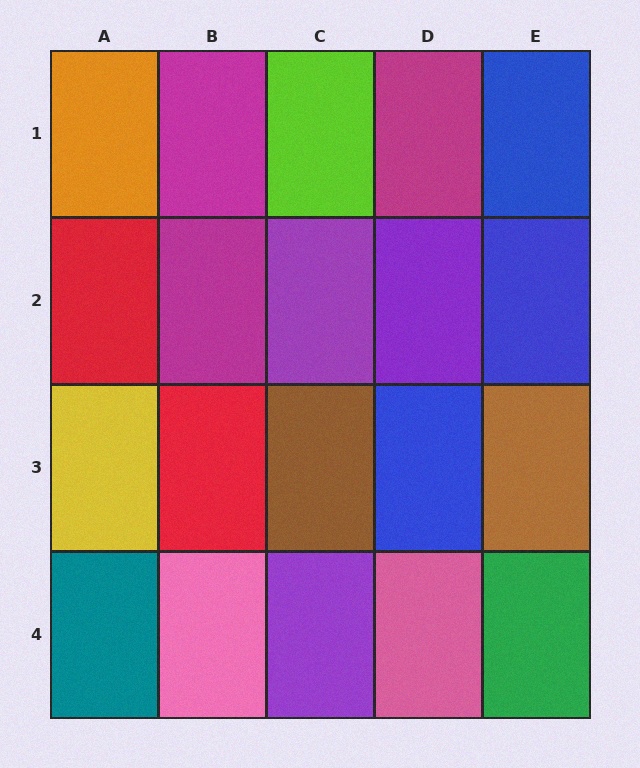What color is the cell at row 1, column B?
Magenta.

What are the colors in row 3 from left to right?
Yellow, red, brown, blue, brown.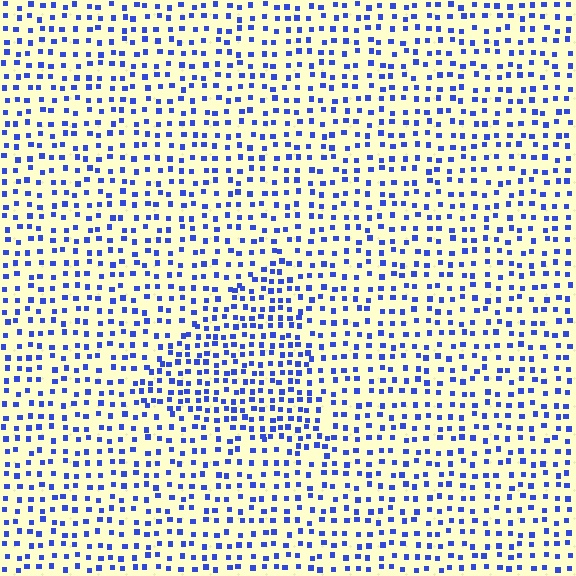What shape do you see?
I see a triangle.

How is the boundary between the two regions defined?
The boundary is defined by a change in element density (approximately 1.6x ratio). All elements are the same color, size, and shape.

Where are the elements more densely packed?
The elements are more densely packed inside the triangle boundary.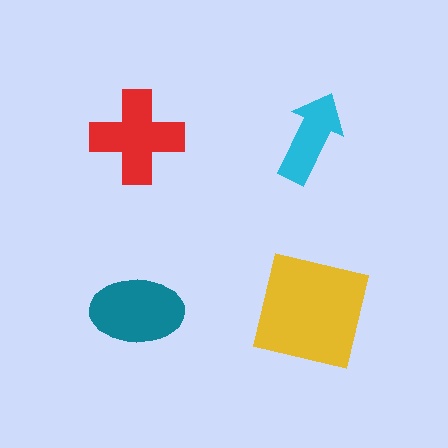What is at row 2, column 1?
A teal ellipse.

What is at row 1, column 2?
A cyan arrow.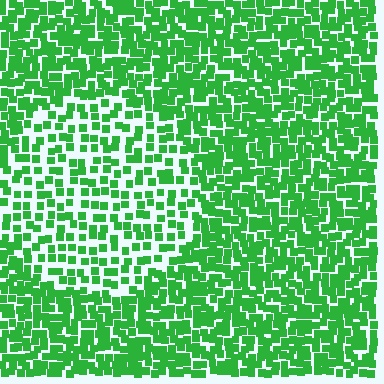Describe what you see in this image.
The image contains small green elements arranged at two different densities. A circle-shaped region is visible where the elements are less densely packed than the surrounding area.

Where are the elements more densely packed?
The elements are more densely packed outside the circle boundary.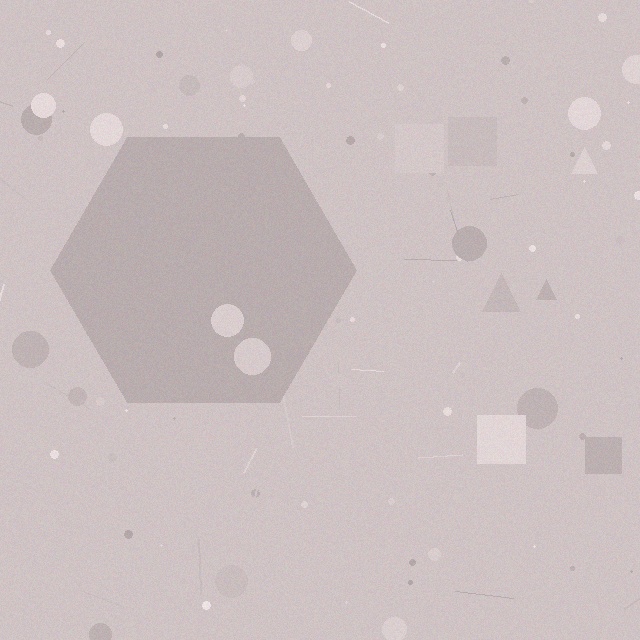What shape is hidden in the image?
A hexagon is hidden in the image.